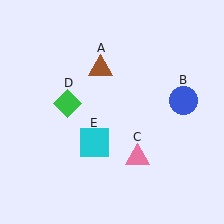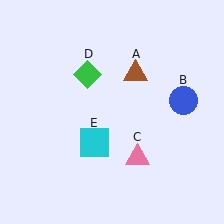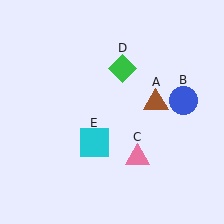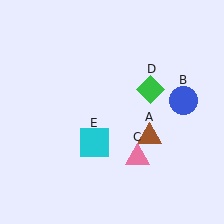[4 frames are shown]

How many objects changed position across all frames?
2 objects changed position: brown triangle (object A), green diamond (object D).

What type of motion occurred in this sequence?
The brown triangle (object A), green diamond (object D) rotated clockwise around the center of the scene.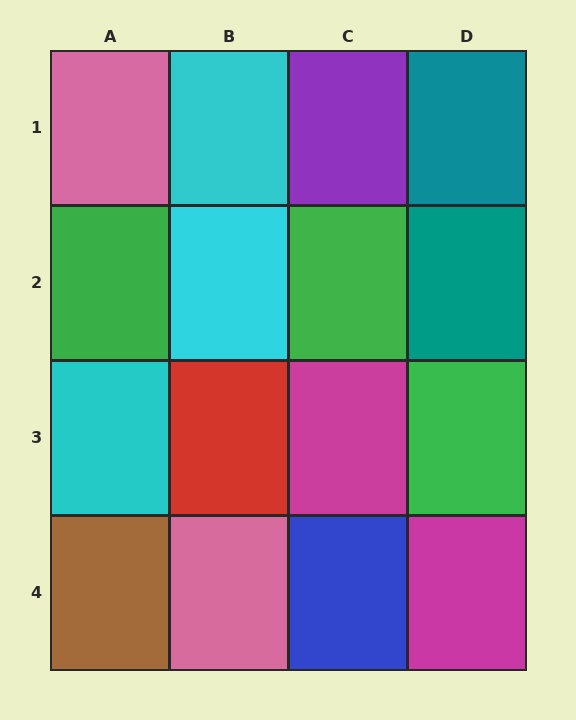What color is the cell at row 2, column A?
Green.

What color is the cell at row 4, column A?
Brown.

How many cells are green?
3 cells are green.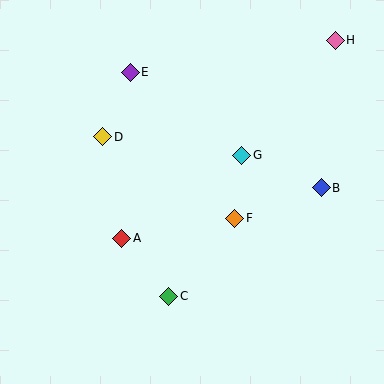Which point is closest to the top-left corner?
Point E is closest to the top-left corner.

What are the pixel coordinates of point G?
Point G is at (242, 155).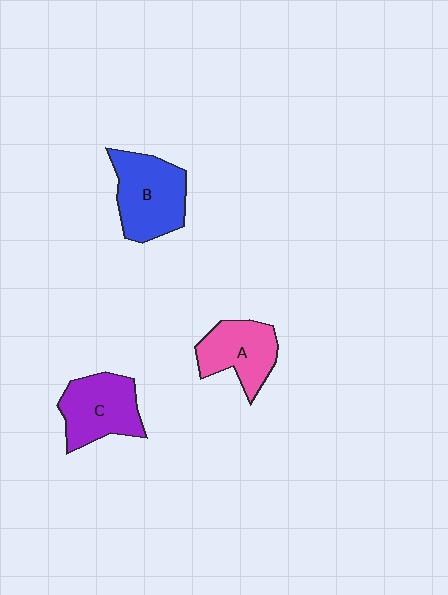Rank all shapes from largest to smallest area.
From largest to smallest: B (blue), C (purple), A (pink).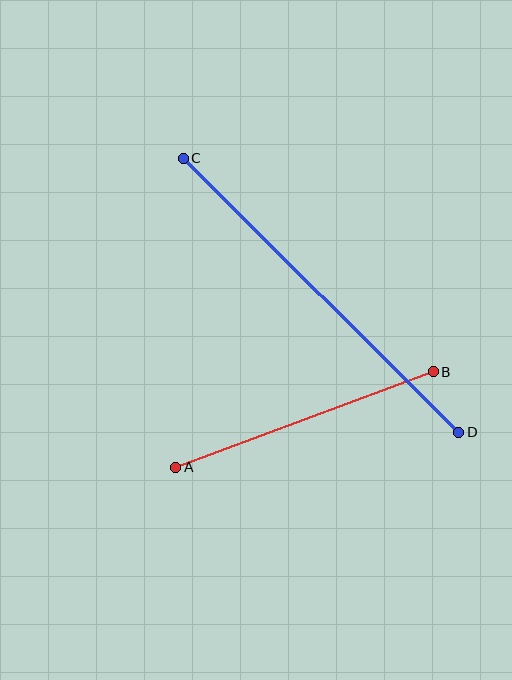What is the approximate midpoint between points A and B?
The midpoint is at approximately (304, 420) pixels.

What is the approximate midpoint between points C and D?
The midpoint is at approximately (321, 295) pixels.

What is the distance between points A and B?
The distance is approximately 274 pixels.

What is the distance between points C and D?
The distance is approximately 388 pixels.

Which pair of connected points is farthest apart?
Points C and D are farthest apart.